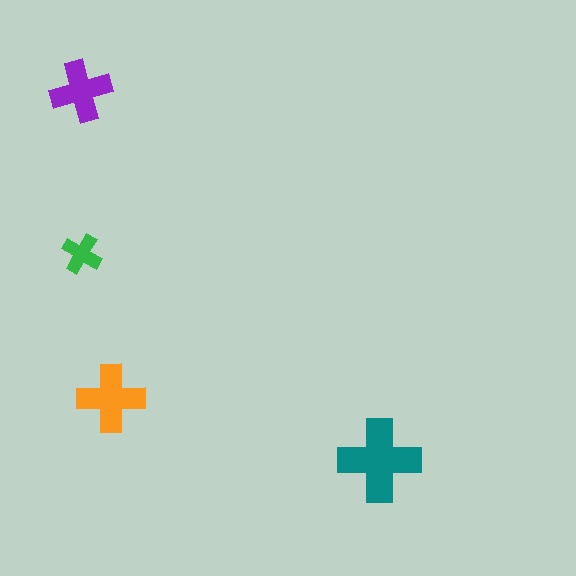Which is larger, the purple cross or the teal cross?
The teal one.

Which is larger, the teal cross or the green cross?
The teal one.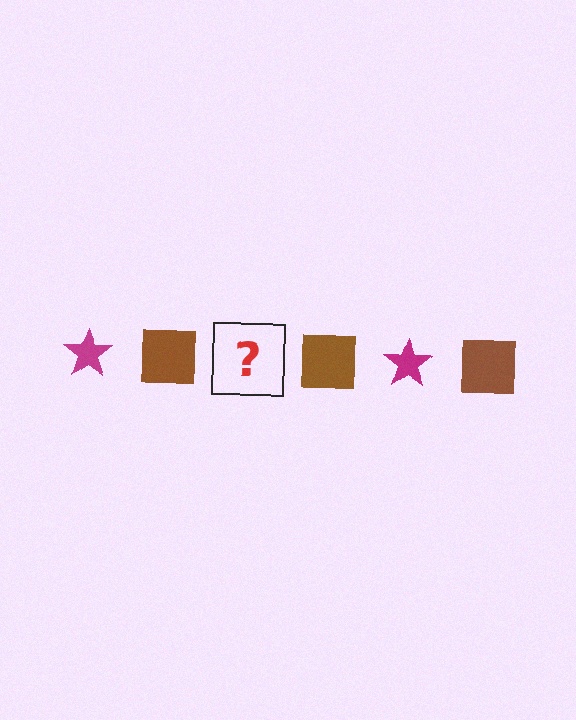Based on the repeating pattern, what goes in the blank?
The blank should be a magenta star.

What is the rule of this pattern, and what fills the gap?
The rule is that the pattern alternates between magenta star and brown square. The gap should be filled with a magenta star.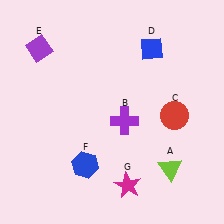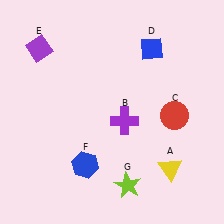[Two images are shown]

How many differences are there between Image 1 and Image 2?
There are 2 differences between the two images.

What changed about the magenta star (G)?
In Image 1, G is magenta. In Image 2, it changed to lime.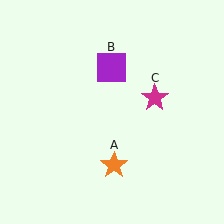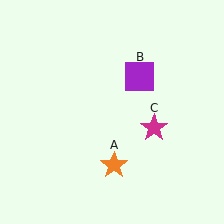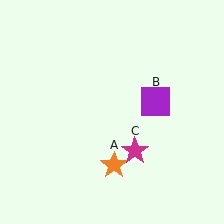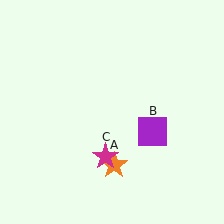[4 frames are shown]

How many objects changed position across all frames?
2 objects changed position: purple square (object B), magenta star (object C).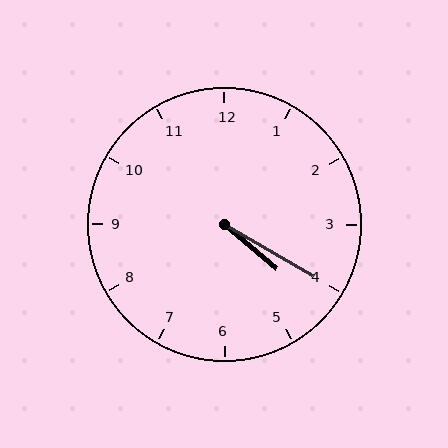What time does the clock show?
4:20.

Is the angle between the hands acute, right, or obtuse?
It is acute.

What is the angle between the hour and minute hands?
Approximately 10 degrees.